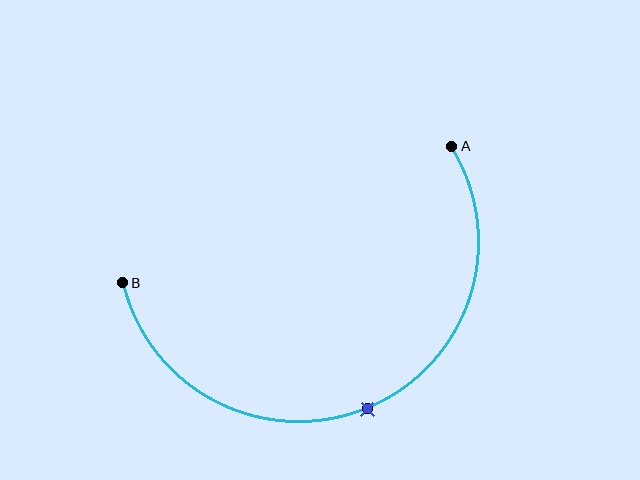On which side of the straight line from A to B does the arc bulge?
The arc bulges below the straight line connecting A and B.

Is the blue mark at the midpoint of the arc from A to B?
Yes. The blue mark lies on the arc at equal arc-length from both A and B — it is the arc midpoint.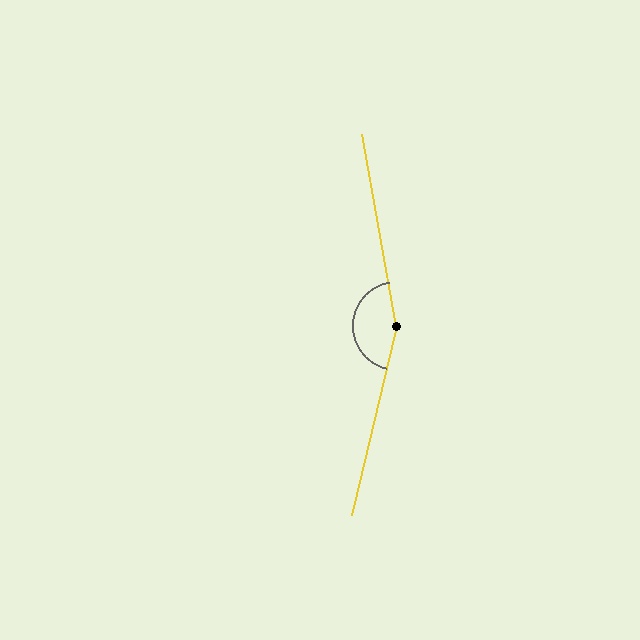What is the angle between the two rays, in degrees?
Approximately 157 degrees.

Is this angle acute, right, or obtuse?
It is obtuse.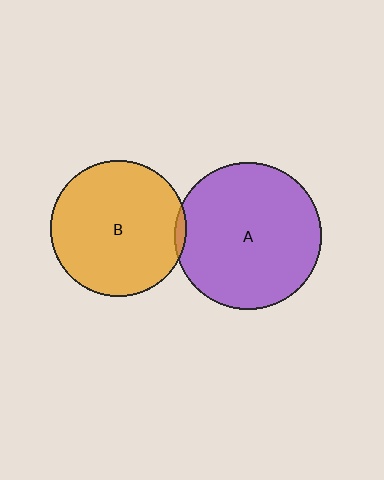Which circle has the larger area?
Circle A (purple).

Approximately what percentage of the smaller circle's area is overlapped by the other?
Approximately 5%.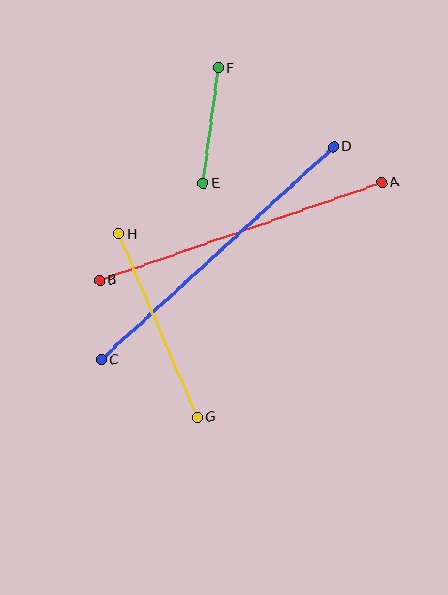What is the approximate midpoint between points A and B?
The midpoint is at approximately (241, 231) pixels.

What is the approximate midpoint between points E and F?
The midpoint is at approximately (211, 126) pixels.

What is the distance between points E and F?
The distance is approximately 116 pixels.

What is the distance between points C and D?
The distance is approximately 315 pixels.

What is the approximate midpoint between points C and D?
The midpoint is at approximately (217, 253) pixels.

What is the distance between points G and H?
The distance is approximately 199 pixels.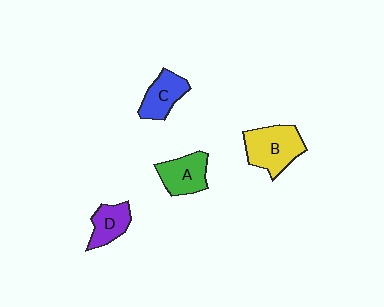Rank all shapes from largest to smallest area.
From largest to smallest: B (yellow), A (green), C (blue), D (purple).